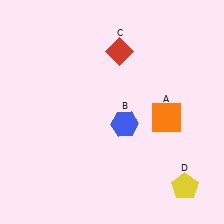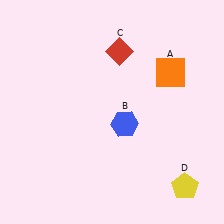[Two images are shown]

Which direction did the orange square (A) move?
The orange square (A) moved up.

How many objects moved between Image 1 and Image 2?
1 object moved between the two images.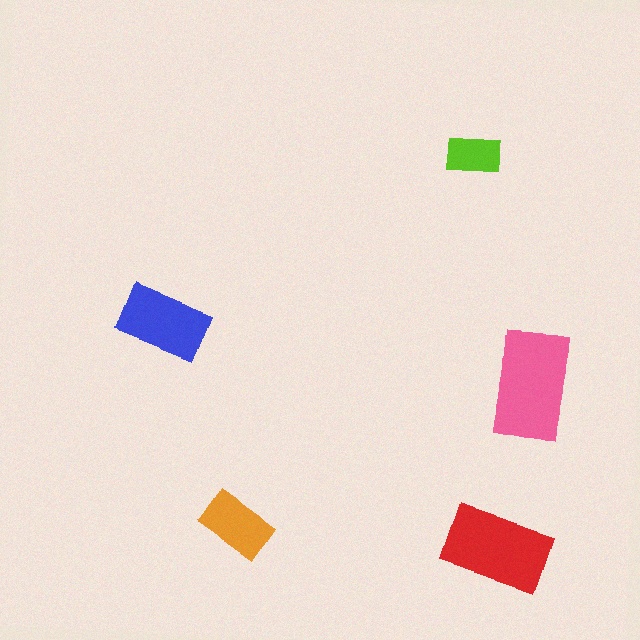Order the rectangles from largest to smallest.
the pink one, the red one, the blue one, the orange one, the lime one.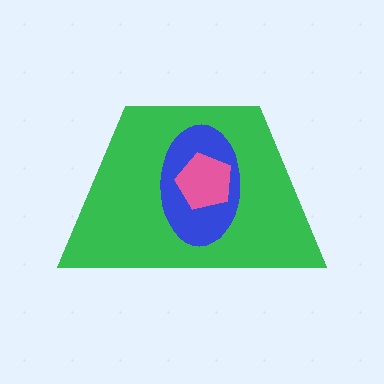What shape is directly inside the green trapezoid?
The blue ellipse.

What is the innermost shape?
The pink pentagon.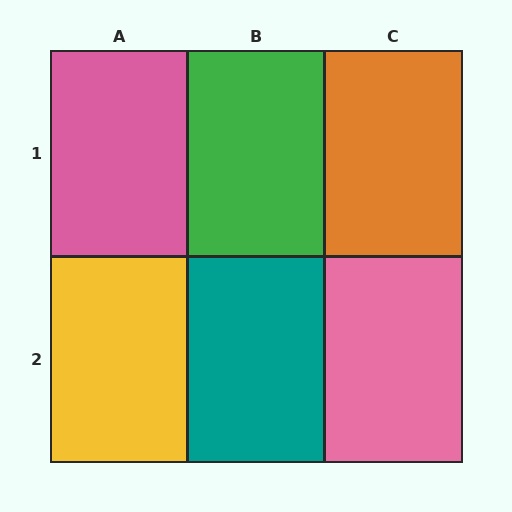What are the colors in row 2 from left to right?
Yellow, teal, pink.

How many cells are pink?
2 cells are pink.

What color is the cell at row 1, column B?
Green.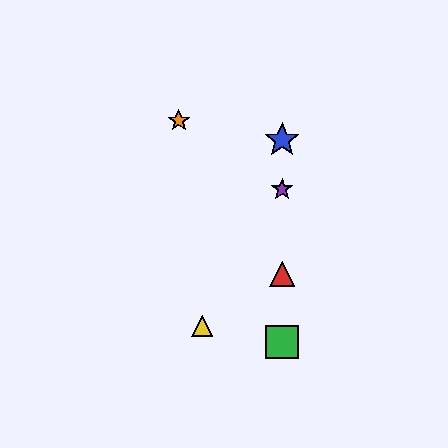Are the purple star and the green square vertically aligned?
Yes, both are at x≈282.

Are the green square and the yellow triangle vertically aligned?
No, the green square is at x≈282 and the yellow triangle is at x≈202.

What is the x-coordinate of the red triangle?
The red triangle is at x≈282.